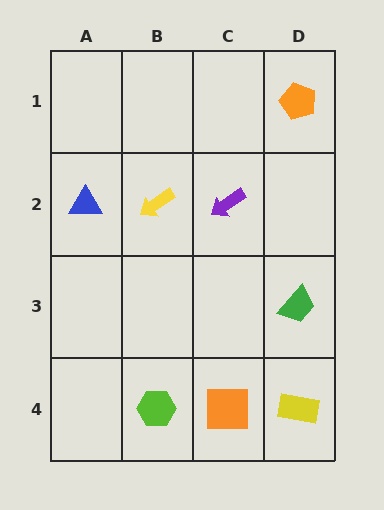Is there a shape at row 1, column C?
No, that cell is empty.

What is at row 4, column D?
A yellow rectangle.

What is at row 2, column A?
A blue triangle.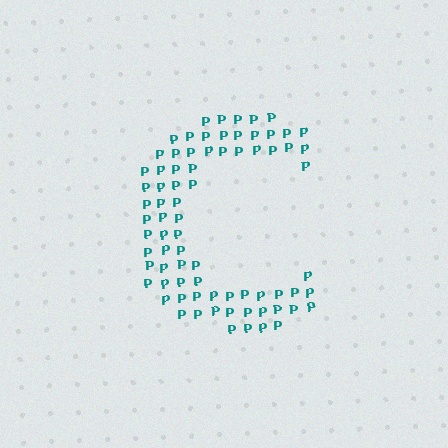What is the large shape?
The large shape is the letter C.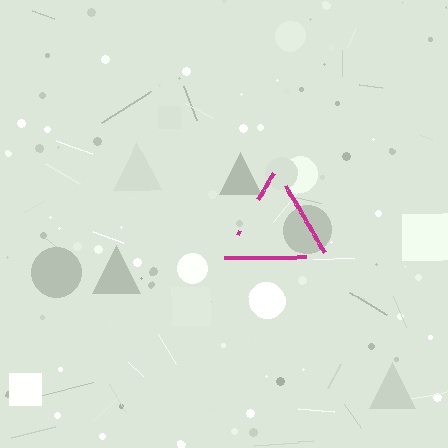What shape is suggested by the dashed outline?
The dashed outline suggests a triangle.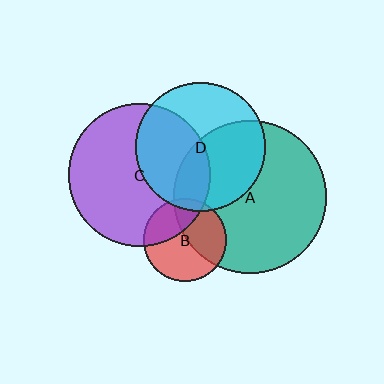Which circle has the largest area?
Circle A (teal).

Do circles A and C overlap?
Yes.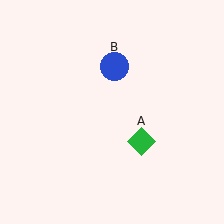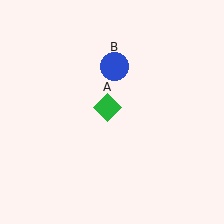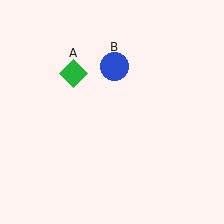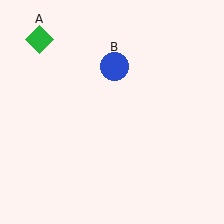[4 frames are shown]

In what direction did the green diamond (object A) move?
The green diamond (object A) moved up and to the left.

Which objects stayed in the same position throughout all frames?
Blue circle (object B) remained stationary.